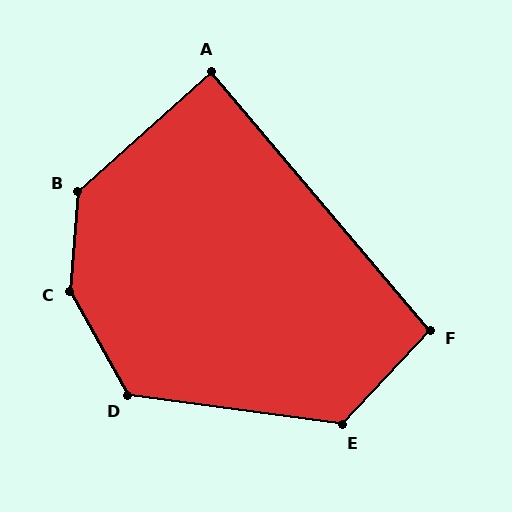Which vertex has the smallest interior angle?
A, at approximately 88 degrees.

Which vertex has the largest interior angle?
C, at approximately 146 degrees.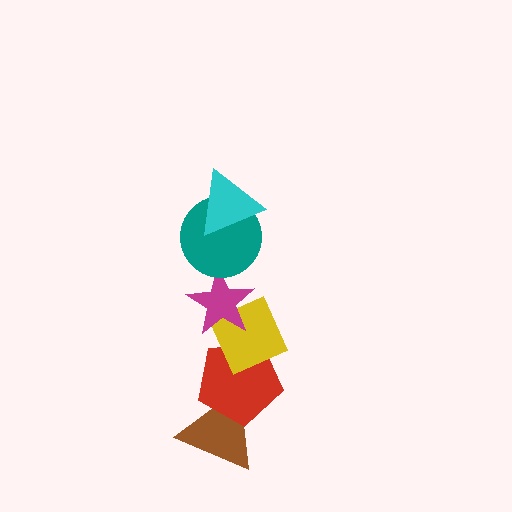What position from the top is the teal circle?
The teal circle is 2nd from the top.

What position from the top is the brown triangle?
The brown triangle is 6th from the top.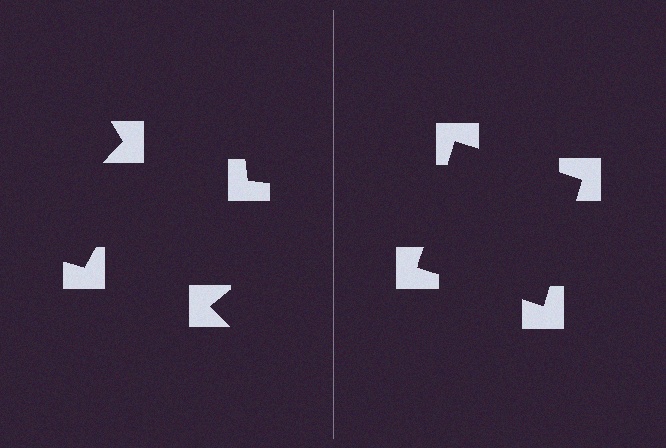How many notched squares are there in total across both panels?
8 — 4 on each side.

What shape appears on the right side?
An illusory square.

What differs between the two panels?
The notched squares are positioned identically on both sides; only the wedge orientations differ. On the right they align to a square; on the left they are misaligned.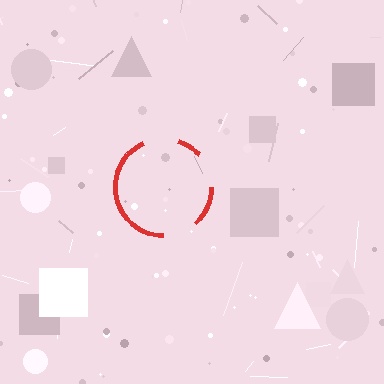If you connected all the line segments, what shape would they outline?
They would outline a circle.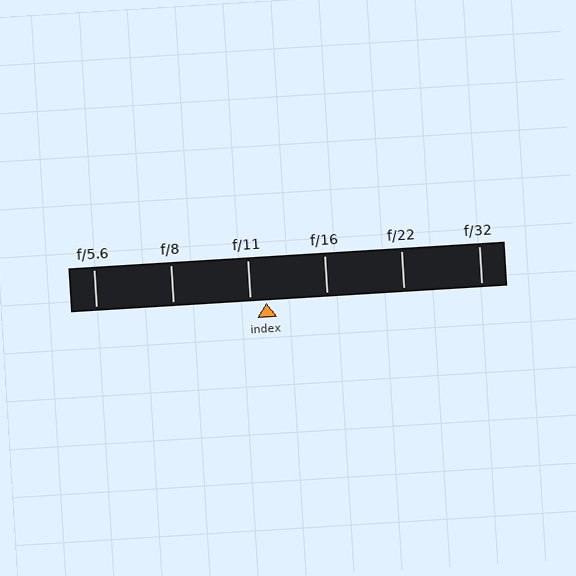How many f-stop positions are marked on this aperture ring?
There are 6 f-stop positions marked.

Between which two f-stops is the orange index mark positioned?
The index mark is between f/11 and f/16.